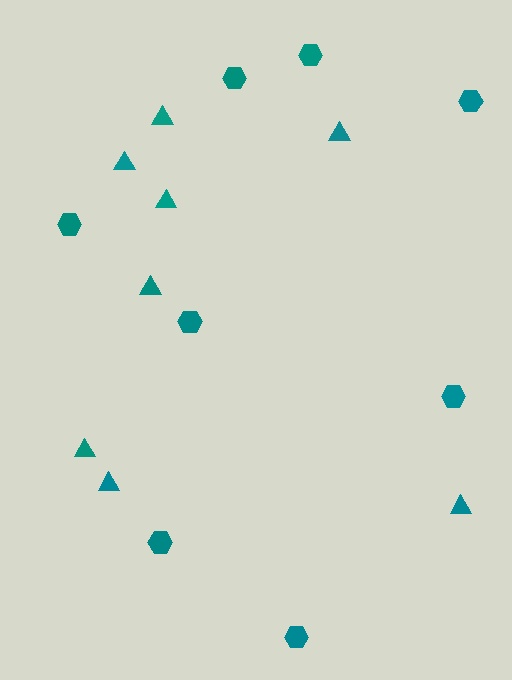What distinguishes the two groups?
There are 2 groups: one group of triangles (8) and one group of hexagons (8).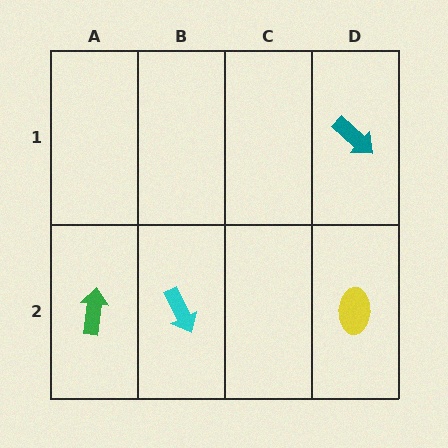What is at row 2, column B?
A cyan arrow.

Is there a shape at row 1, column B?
No, that cell is empty.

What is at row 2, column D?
A yellow ellipse.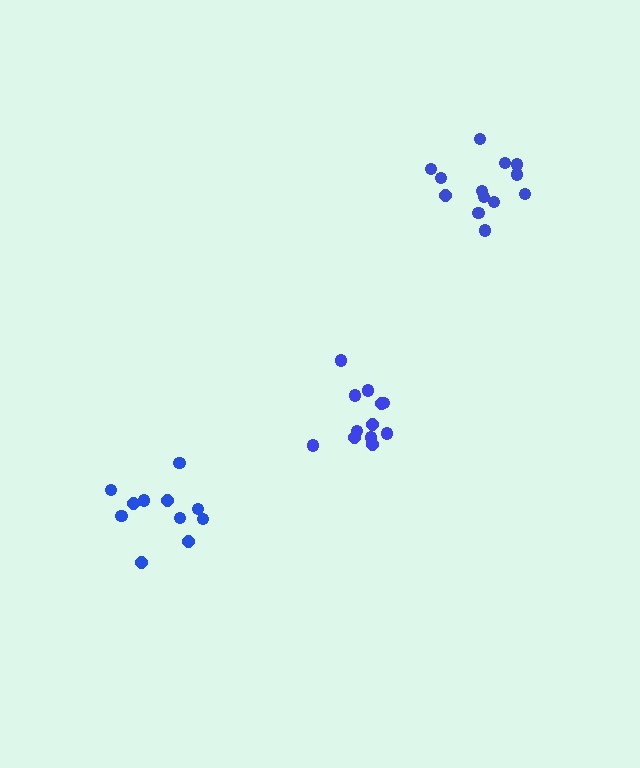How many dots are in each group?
Group 1: 11 dots, Group 2: 13 dots, Group 3: 13 dots (37 total).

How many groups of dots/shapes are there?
There are 3 groups.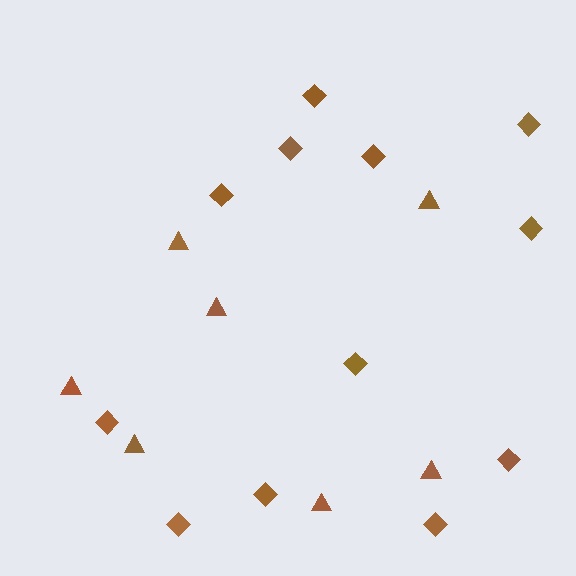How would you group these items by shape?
There are 2 groups: one group of triangles (7) and one group of diamonds (12).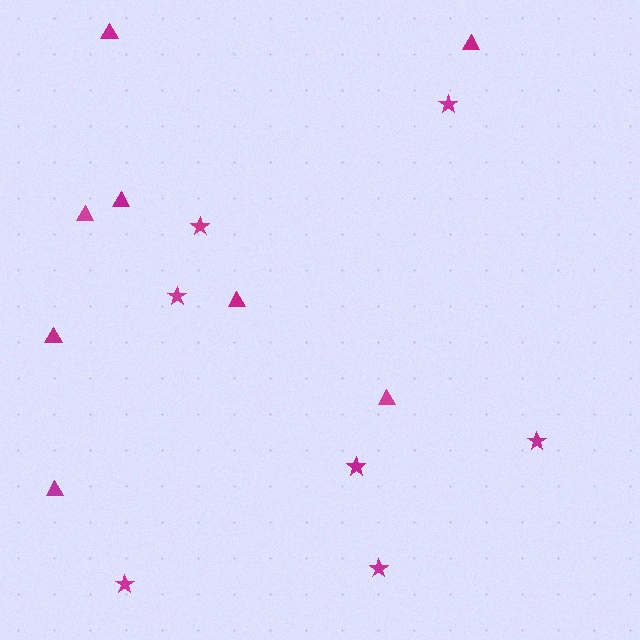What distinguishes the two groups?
There are 2 groups: one group of stars (7) and one group of triangles (8).